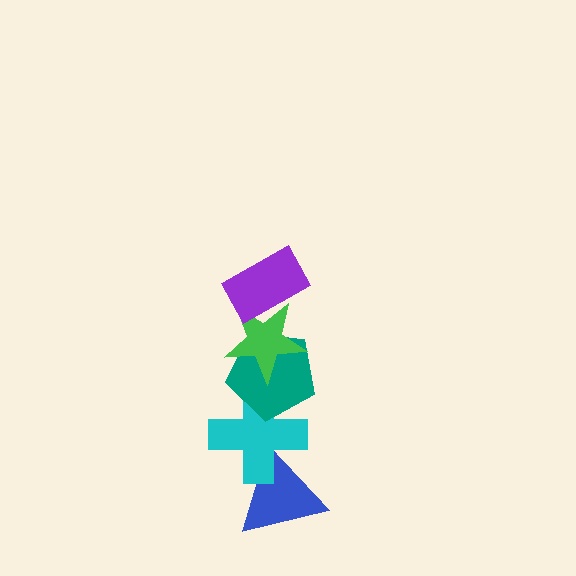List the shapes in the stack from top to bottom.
From top to bottom: the purple rectangle, the green star, the teal pentagon, the cyan cross, the blue triangle.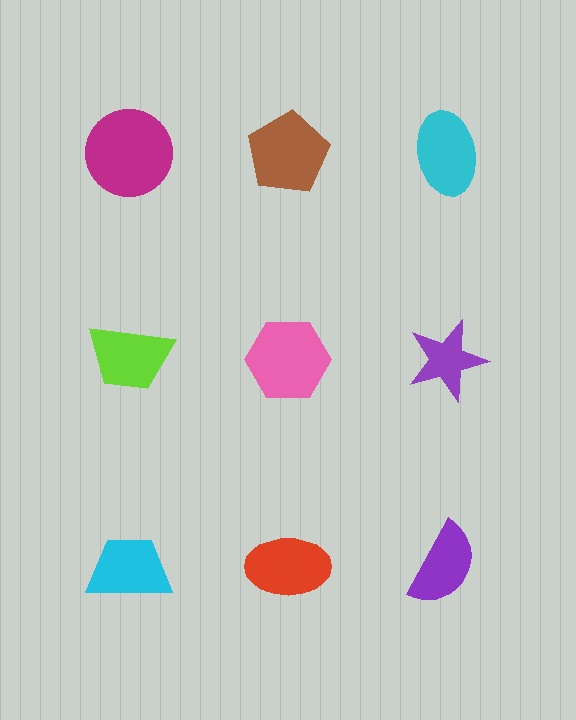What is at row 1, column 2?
A brown pentagon.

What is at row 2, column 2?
A pink hexagon.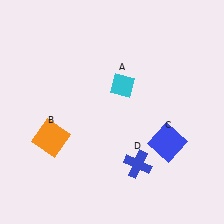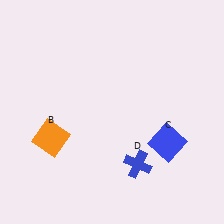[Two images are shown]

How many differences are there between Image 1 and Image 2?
There is 1 difference between the two images.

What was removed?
The cyan diamond (A) was removed in Image 2.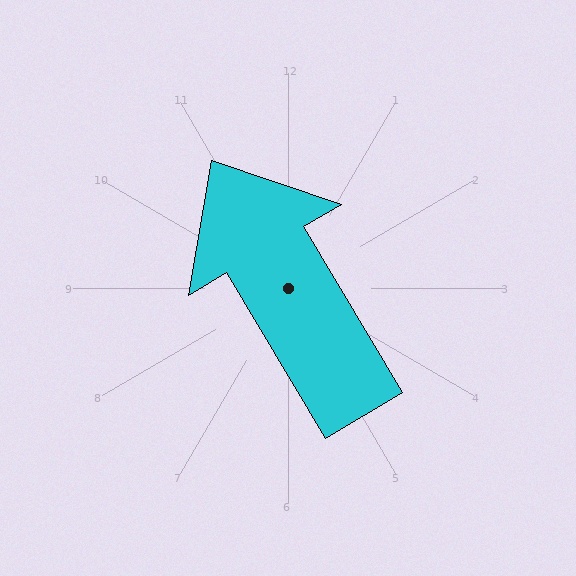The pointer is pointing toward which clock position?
Roughly 11 o'clock.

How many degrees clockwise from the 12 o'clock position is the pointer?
Approximately 329 degrees.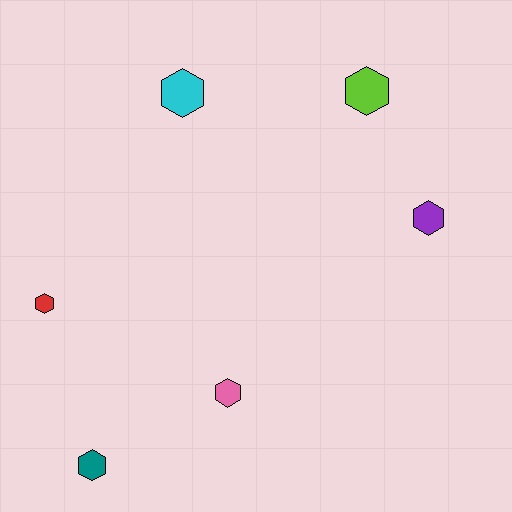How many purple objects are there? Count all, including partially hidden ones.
There is 1 purple object.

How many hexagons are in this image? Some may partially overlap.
There are 6 hexagons.